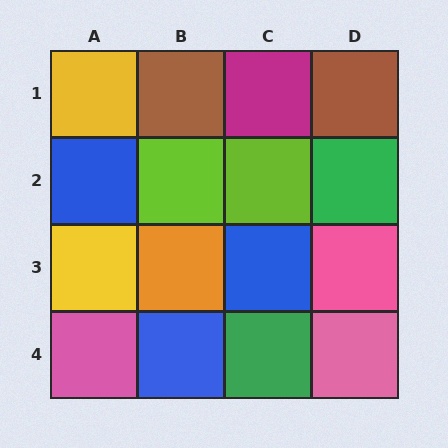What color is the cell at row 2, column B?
Lime.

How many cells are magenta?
1 cell is magenta.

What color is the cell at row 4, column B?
Blue.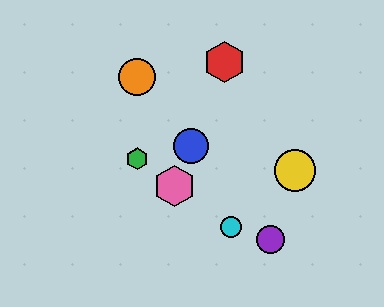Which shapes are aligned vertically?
The green hexagon, the orange circle are aligned vertically.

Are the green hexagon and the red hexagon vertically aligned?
No, the green hexagon is at x≈137 and the red hexagon is at x≈224.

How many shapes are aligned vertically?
2 shapes (the green hexagon, the orange circle) are aligned vertically.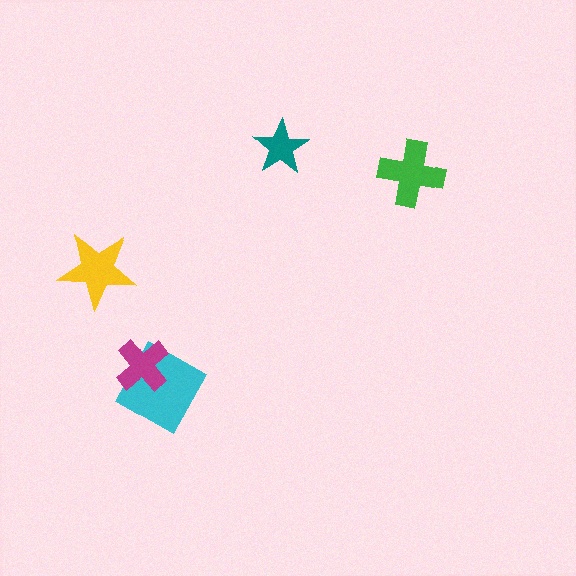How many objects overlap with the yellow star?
0 objects overlap with the yellow star.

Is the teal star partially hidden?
No, no other shape covers it.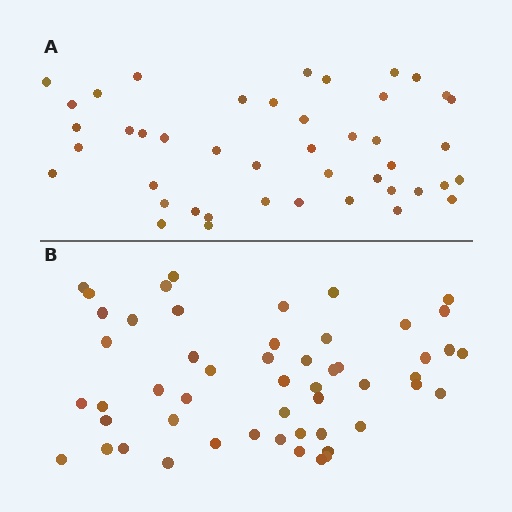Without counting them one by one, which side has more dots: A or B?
Region B (the bottom region) has more dots.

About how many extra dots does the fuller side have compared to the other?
Region B has roughly 8 or so more dots than region A.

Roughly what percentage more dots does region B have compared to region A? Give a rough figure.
About 20% more.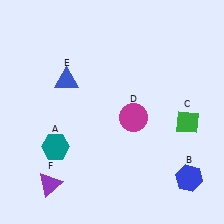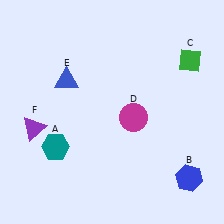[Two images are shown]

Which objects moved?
The objects that moved are: the green diamond (C), the purple triangle (F).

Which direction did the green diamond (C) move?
The green diamond (C) moved up.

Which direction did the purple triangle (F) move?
The purple triangle (F) moved up.